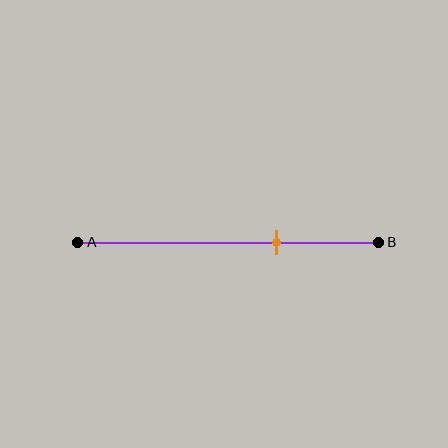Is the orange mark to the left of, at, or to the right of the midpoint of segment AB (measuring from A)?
The orange mark is to the right of the midpoint of segment AB.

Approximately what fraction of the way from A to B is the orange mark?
The orange mark is approximately 65% of the way from A to B.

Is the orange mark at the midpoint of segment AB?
No, the mark is at about 65% from A, not at the 50% midpoint.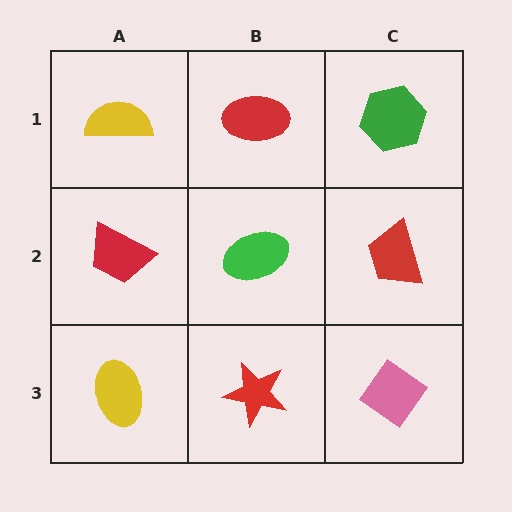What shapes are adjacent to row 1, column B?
A green ellipse (row 2, column B), a yellow semicircle (row 1, column A), a green hexagon (row 1, column C).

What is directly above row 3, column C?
A red trapezoid.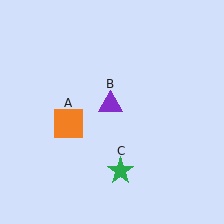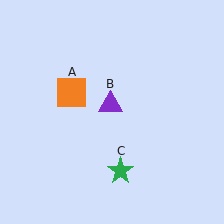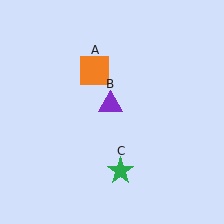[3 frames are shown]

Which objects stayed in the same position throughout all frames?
Purple triangle (object B) and green star (object C) remained stationary.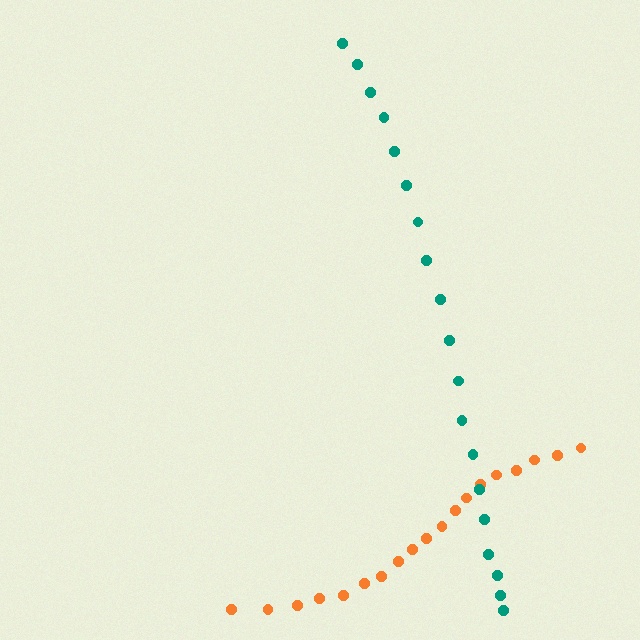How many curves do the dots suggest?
There are 2 distinct paths.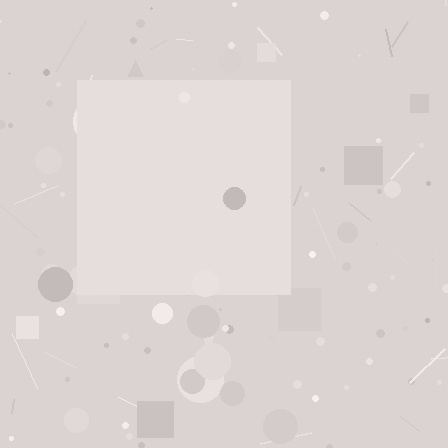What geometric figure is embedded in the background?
A square is embedded in the background.